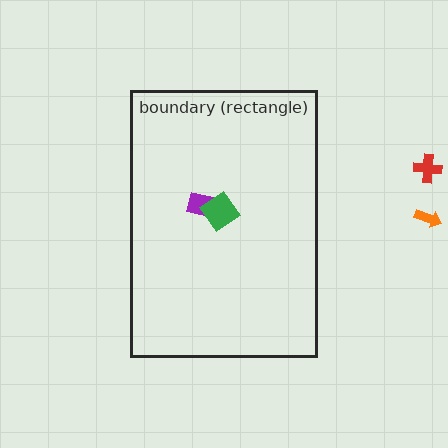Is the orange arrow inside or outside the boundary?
Outside.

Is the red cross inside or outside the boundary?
Outside.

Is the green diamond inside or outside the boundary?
Inside.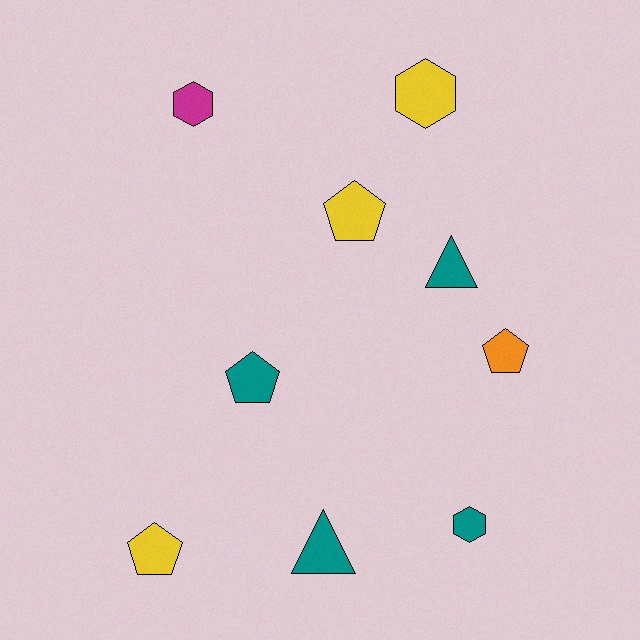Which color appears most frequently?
Teal, with 4 objects.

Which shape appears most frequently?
Pentagon, with 4 objects.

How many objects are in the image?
There are 9 objects.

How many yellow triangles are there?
There are no yellow triangles.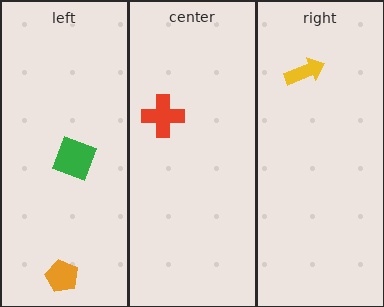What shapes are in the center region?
The red cross.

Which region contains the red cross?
The center region.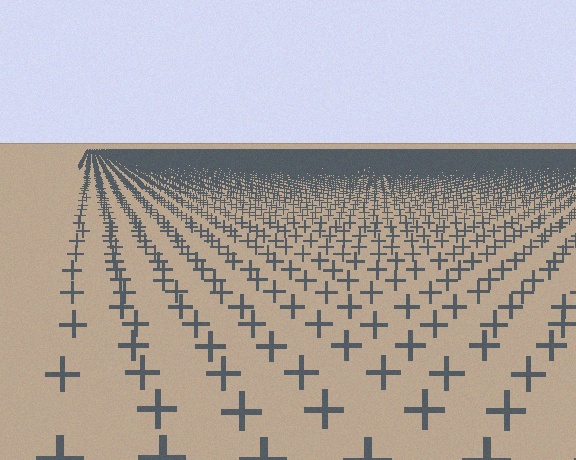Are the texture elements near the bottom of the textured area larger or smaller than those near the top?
Larger. Near the bottom, elements are closer to the viewer and appear at a bigger on-screen size.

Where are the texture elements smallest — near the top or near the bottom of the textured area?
Near the top.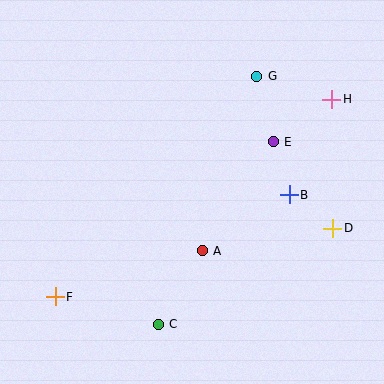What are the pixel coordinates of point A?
Point A is at (202, 251).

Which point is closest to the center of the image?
Point A at (202, 251) is closest to the center.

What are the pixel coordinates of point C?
Point C is at (158, 324).